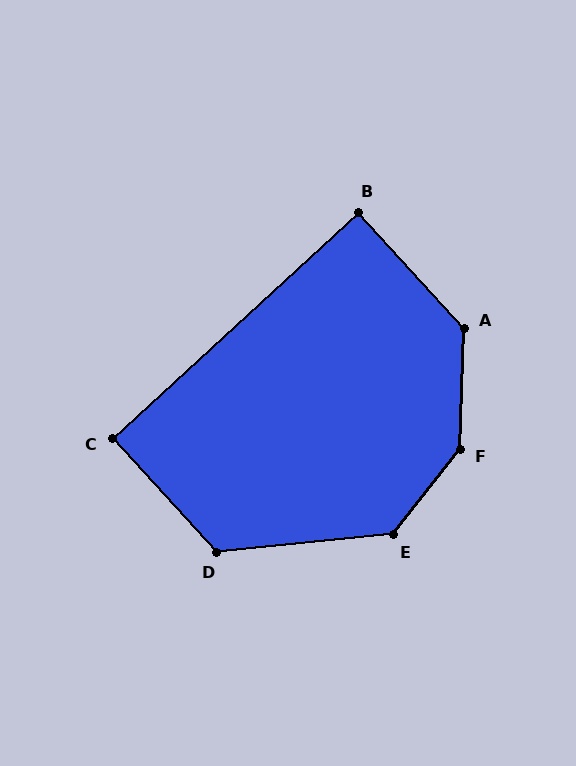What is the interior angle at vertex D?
Approximately 126 degrees (obtuse).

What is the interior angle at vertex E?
Approximately 134 degrees (obtuse).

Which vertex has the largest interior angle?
F, at approximately 144 degrees.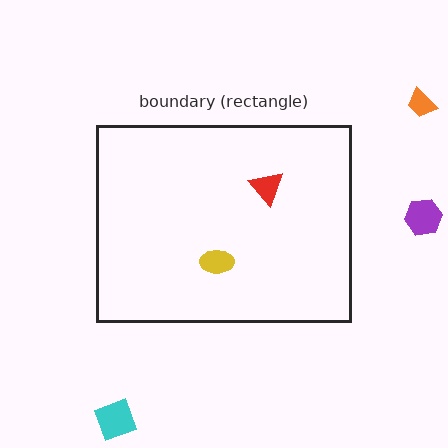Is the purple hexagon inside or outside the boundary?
Outside.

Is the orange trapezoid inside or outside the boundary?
Outside.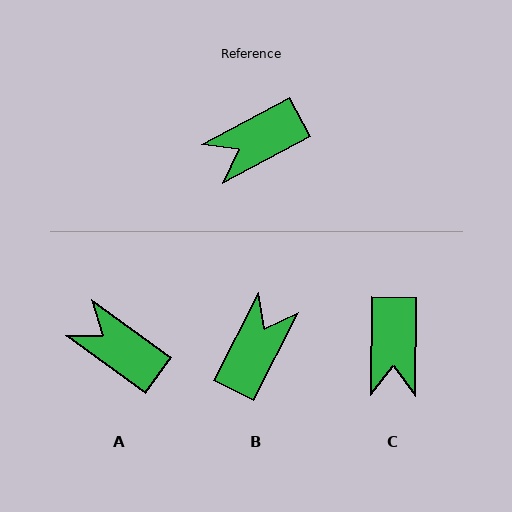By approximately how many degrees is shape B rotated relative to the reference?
Approximately 145 degrees clockwise.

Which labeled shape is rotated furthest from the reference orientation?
B, about 145 degrees away.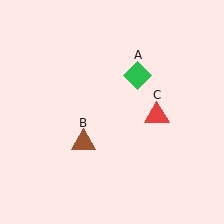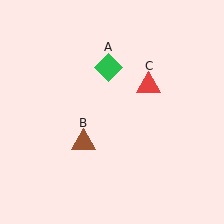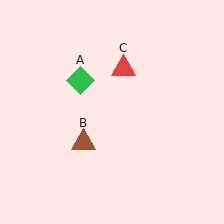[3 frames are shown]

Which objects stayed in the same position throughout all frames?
Brown triangle (object B) remained stationary.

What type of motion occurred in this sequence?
The green diamond (object A), red triangle (object C) rotated counterclockwise around the center of the scene.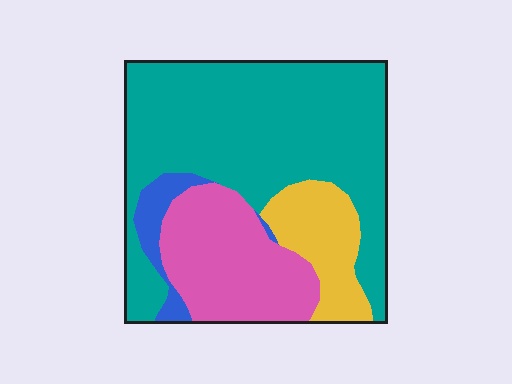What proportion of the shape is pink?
Pink takes up about one quarter (1/4) of the shape.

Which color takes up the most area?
Teal, at roughly 60%.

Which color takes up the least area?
Blue, at roughly 5%.